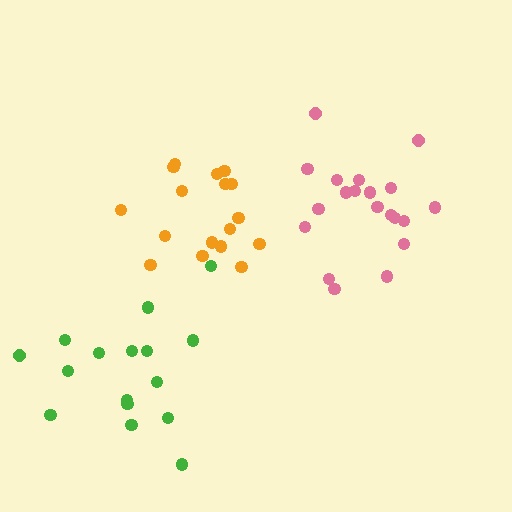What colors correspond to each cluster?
The clusters are colored: green, orange, pink.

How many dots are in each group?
Group 1: 16 dots, Group 2: 17 dots, Group 3: 20 dots (53 total).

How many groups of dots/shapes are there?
There are 3 groups.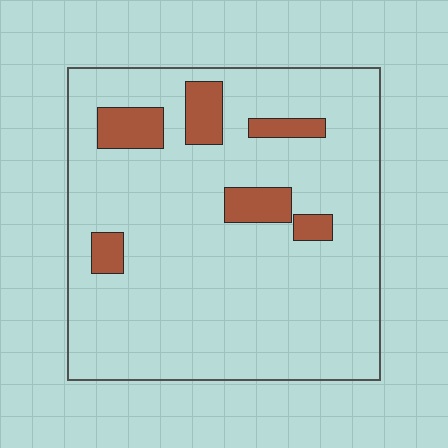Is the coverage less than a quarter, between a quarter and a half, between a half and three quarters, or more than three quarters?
Less than a quarter.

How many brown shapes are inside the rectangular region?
6.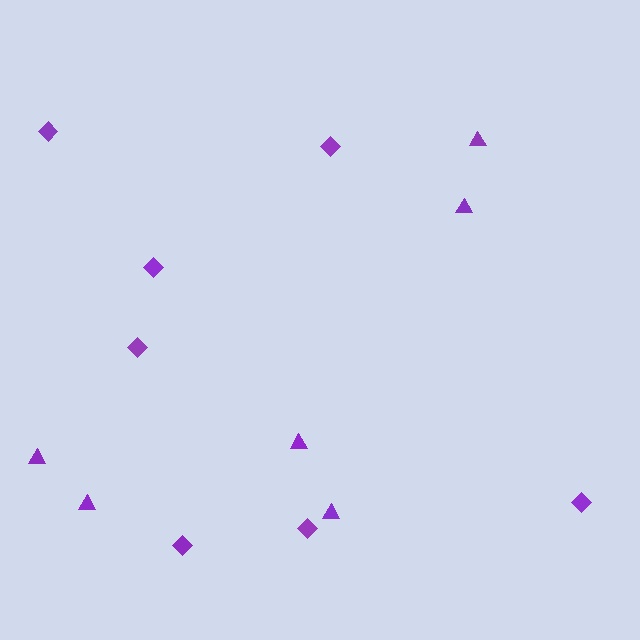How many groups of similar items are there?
There are 2 groups: one group of triangles (6) and one group of diamonds (7).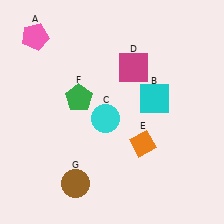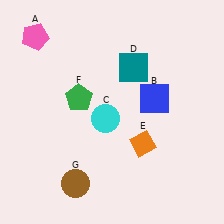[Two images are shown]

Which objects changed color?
B changed from cyan to blue. D changed from magenta to teal.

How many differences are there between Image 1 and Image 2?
There are 2 differences between the two images.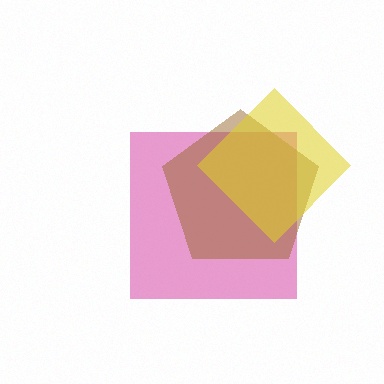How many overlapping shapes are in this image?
There are 3 overlapping shapes in the image.